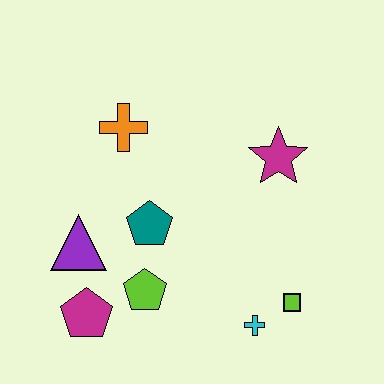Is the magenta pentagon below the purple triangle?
Yes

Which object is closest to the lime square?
The cyan cross is closest to the lime square.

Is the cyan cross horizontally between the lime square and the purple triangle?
Yes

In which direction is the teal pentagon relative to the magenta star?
The teal pentagon is to the left of the magenta star.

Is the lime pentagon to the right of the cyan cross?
No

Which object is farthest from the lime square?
The orange cross is farthest from the lime square.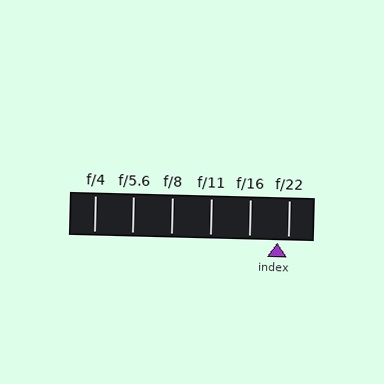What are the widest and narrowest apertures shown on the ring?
The widest aperture shown is f/4 and the narrowest is f/22.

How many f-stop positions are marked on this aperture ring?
There are 6 f-stop positions marked.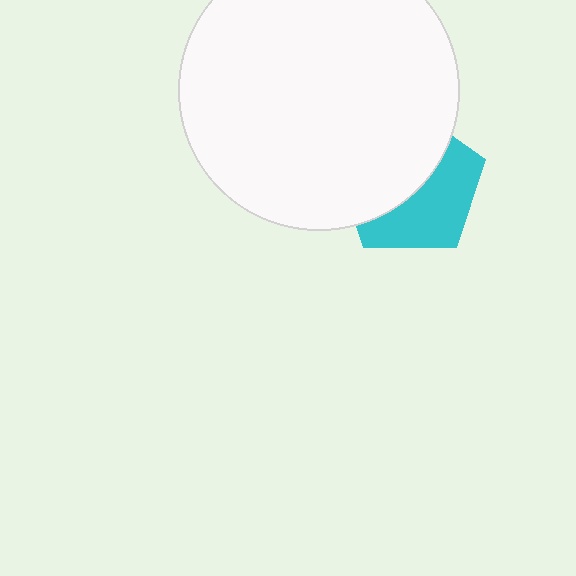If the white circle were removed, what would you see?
You would see the complete cyan pentagon.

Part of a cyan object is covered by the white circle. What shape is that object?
It is a pentagon.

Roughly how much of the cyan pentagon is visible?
About half of it is visible (roughly 47%).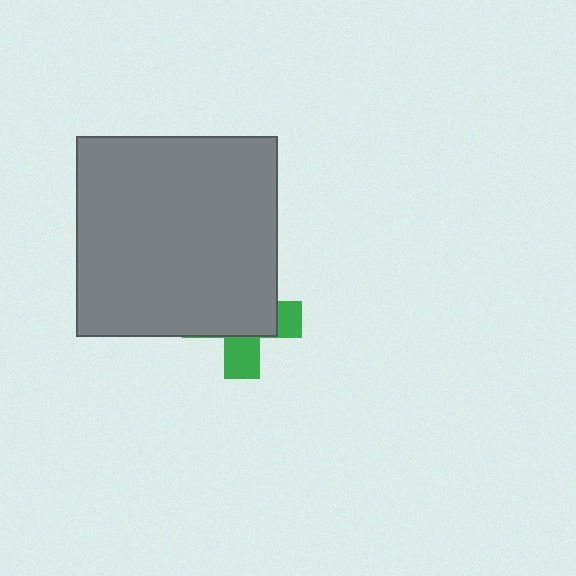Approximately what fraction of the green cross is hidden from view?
Roughly 68% of the green cross is hidden behind the gray square.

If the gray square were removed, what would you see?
You would see the complete green cross.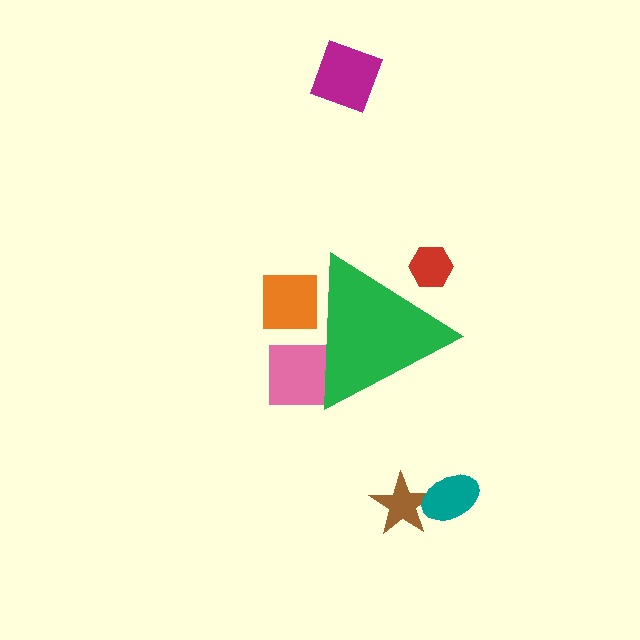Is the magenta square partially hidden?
No, the magenta square is fully visible.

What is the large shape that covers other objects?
A green triangle.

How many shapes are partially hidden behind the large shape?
3 shapes are partially hidden.